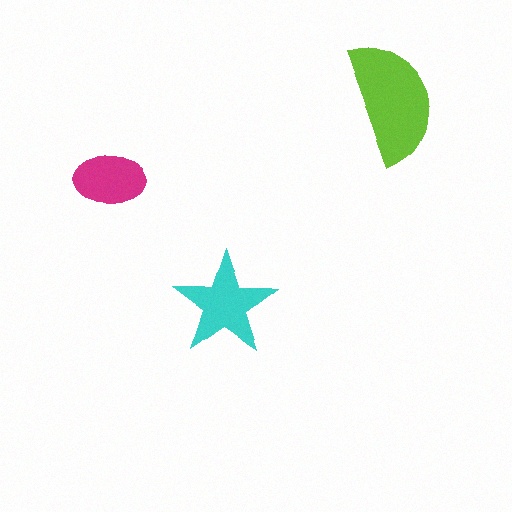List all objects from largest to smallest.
The lime semicircle, the cyan star, the magenta ellipse.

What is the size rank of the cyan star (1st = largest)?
2nd.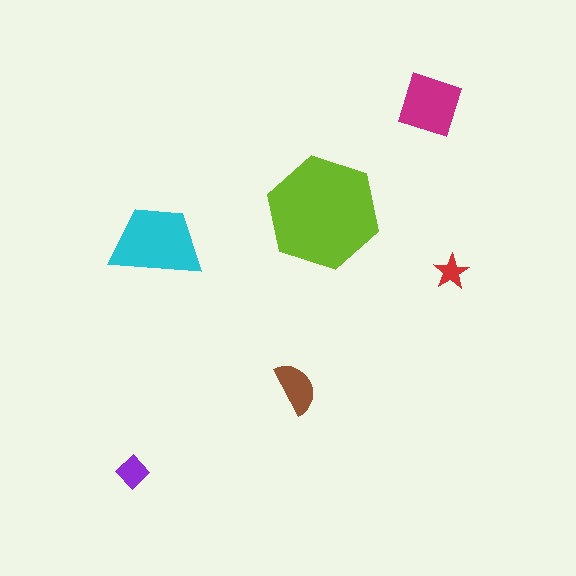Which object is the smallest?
The red star.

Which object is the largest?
The lime hexagon.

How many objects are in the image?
There are 6 objects in the image.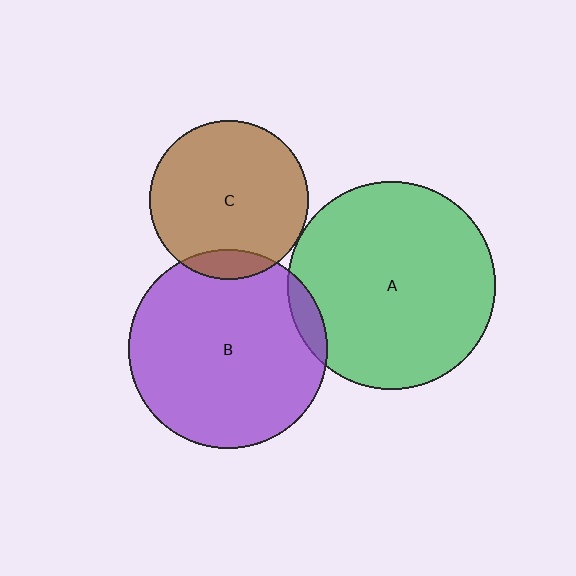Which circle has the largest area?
Circle A (green).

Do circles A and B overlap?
Yes.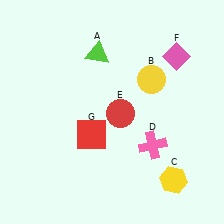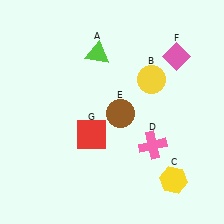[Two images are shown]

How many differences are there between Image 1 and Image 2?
There is 1 difference between the two images.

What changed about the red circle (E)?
In Image 1, E is red. In Image 2, it changed to brown.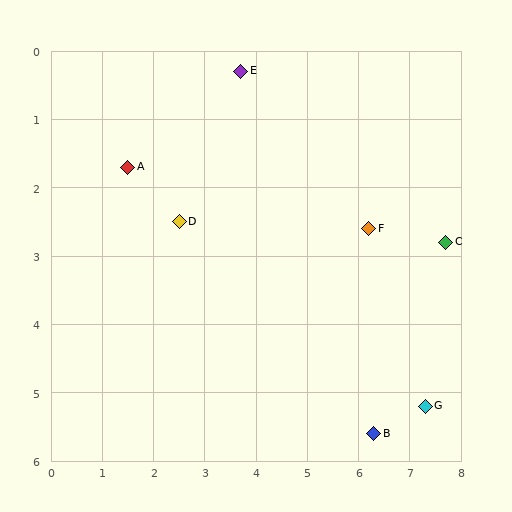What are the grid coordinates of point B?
Point B is at approximately (6.3, 5.6).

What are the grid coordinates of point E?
Point E is at approximately (3.7, 0.3).